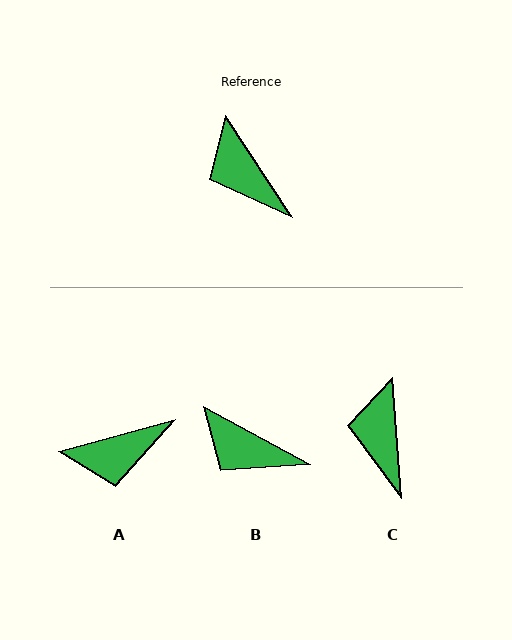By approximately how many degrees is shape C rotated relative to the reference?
Approximately 29 degrees clockwise.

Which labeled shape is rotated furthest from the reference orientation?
A, about 72 degrees away.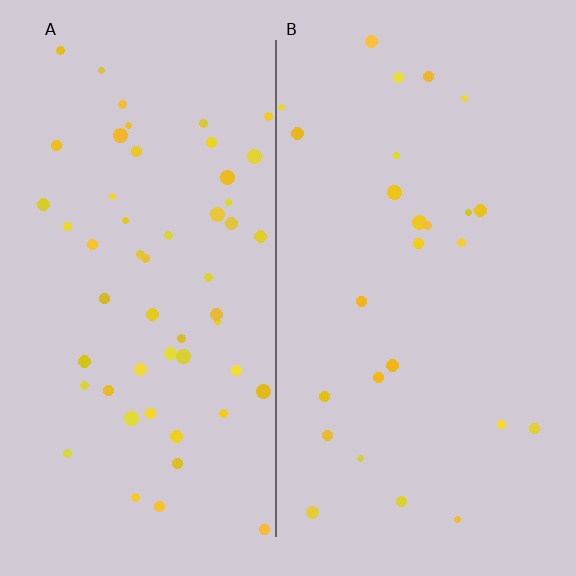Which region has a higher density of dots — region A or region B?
A (the left).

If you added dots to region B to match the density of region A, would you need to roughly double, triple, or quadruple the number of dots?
Approximately double.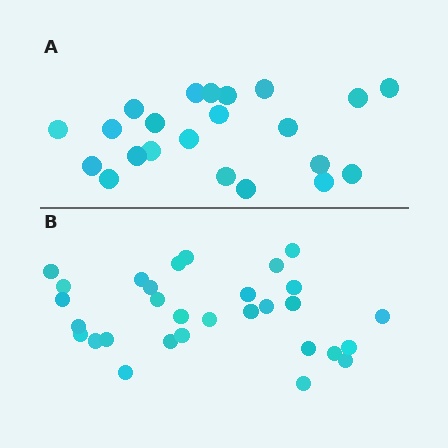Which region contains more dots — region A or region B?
Region B (the bottom region) has more dots.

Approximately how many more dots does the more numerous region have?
Region B has roughly 8 or so more dots than region A.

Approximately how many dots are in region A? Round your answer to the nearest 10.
About 20 dots. (The exact count is 22, which rounds to 20.)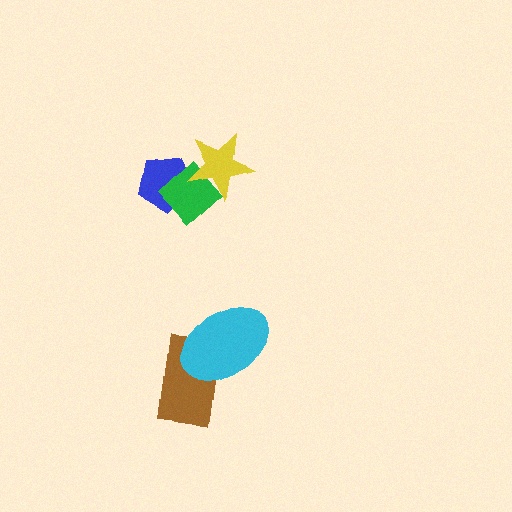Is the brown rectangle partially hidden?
Yes, it is partially covered by another shape.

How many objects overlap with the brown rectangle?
1 object overlaps with the brown rectangle.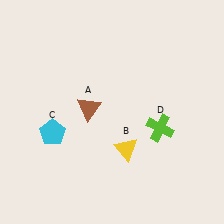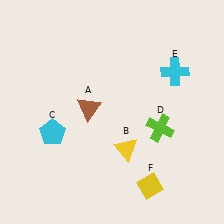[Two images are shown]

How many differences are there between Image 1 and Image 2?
There are 2 differences between the two images.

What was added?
A cyan cross (E), a yellow diamond (F) were added in Image 2.